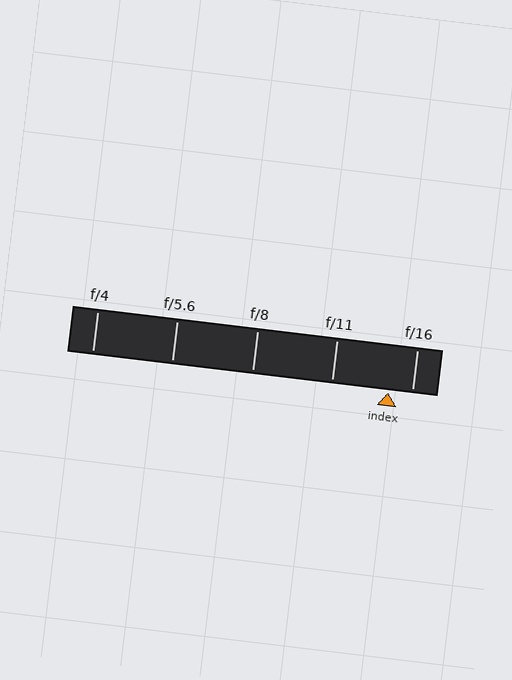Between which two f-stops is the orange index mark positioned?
The index mark is between f/11 and f/16.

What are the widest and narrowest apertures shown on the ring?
The widest aperture shown is f/4 and the narrowest is f/16.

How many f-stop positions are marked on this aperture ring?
There are 5 f-stop positions marked.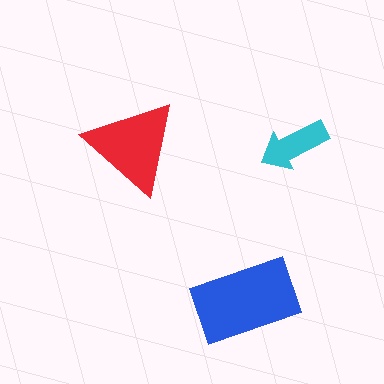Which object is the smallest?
The cyan arrow.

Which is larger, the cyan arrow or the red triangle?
The red triangle.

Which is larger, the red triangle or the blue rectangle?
The blue rectangle.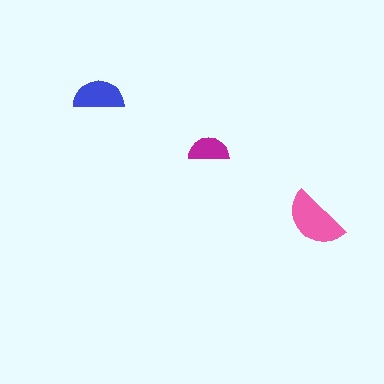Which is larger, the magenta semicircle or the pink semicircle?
The pink one.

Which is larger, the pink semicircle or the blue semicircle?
The pink one.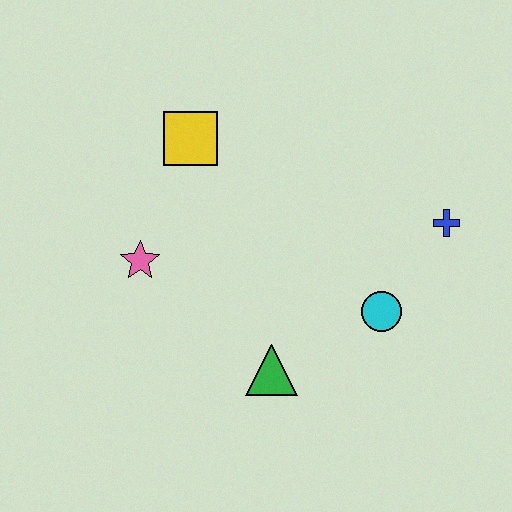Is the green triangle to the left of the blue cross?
Yes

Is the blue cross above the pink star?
Yes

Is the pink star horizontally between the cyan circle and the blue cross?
No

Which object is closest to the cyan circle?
The blue cross is closest to the cyan circle.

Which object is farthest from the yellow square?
The blue cross is farthest from the yellow square.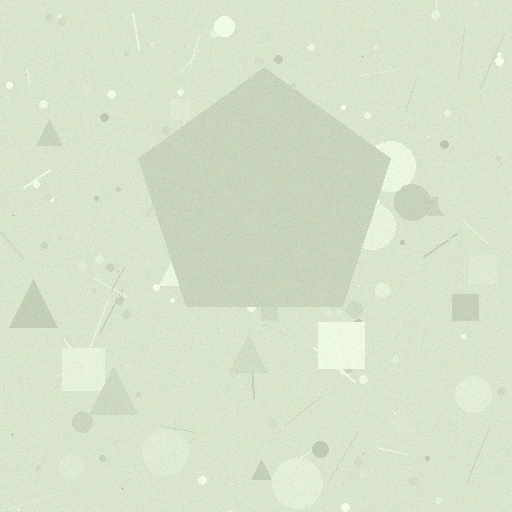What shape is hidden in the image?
A pentagon is hidden in the image.